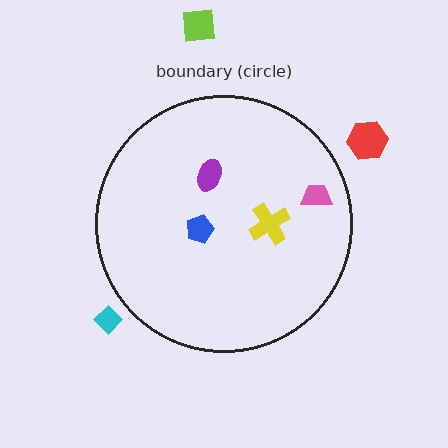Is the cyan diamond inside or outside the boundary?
Outside.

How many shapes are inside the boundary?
4 inside, 3 outside.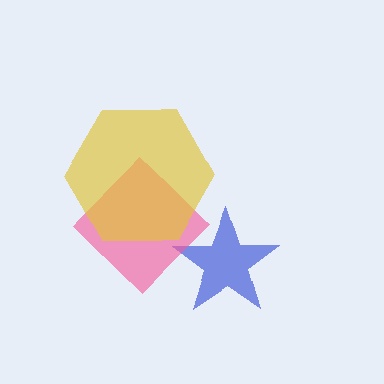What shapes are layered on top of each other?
The layered shapes are: a blue star, a pink diamond, a yellow hexagon.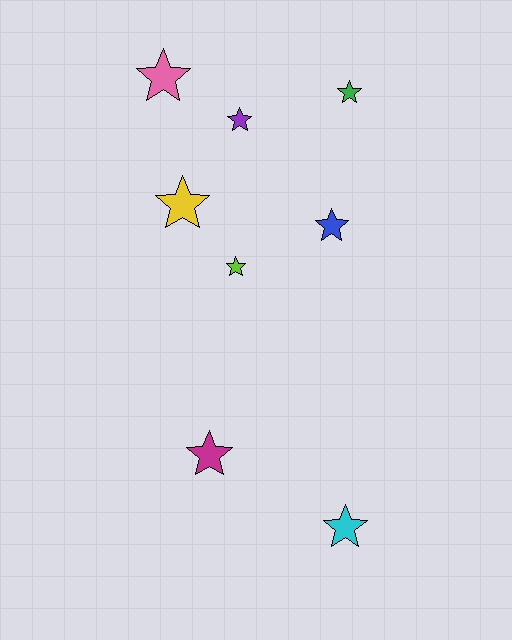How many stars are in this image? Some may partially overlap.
There are 8 stars.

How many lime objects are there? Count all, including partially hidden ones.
There is 1 lime object.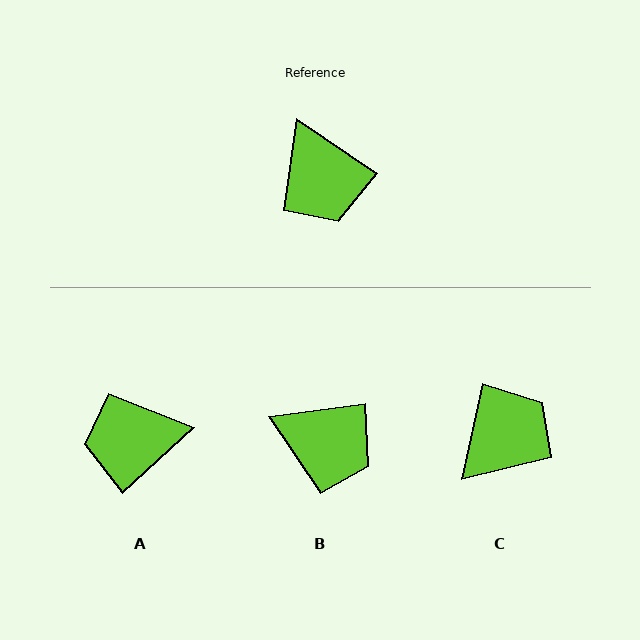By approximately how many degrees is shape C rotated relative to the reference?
Approximately 112 degrees counter-clockwise.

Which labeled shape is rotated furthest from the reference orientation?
C, about 112 degrees away.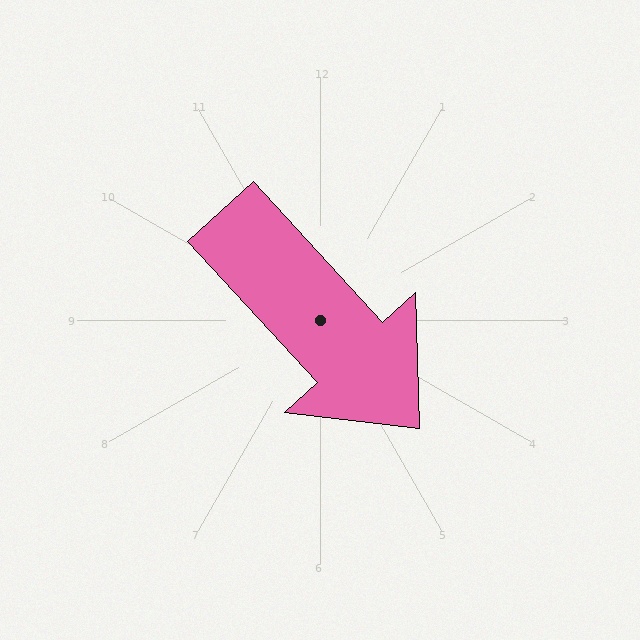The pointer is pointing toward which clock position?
Roughly 5 o'clock.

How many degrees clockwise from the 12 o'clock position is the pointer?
Approximately 138 degrees.